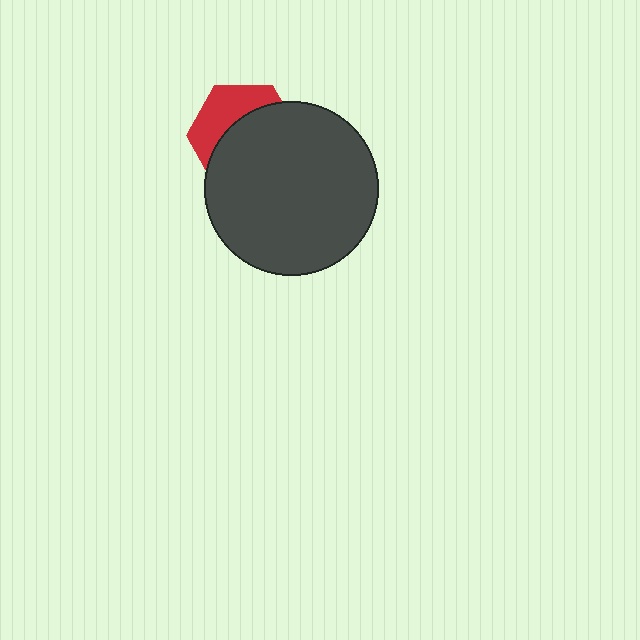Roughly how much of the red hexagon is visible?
A small part of it is visible (roughly 37%).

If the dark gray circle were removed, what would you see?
You would see the complete red hexagon.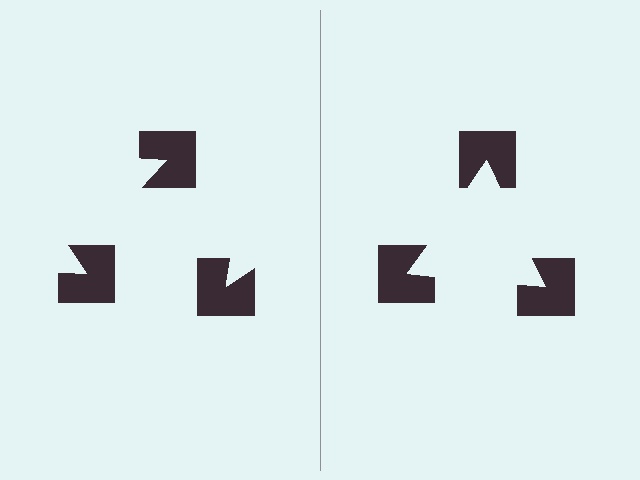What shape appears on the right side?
An illusory triangle.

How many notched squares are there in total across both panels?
6 — 3 on each side.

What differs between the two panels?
The notched squares are positioned identically on both sides; only the wedge orientations differ. On the right they align to a triangle; on the left they are misaligned.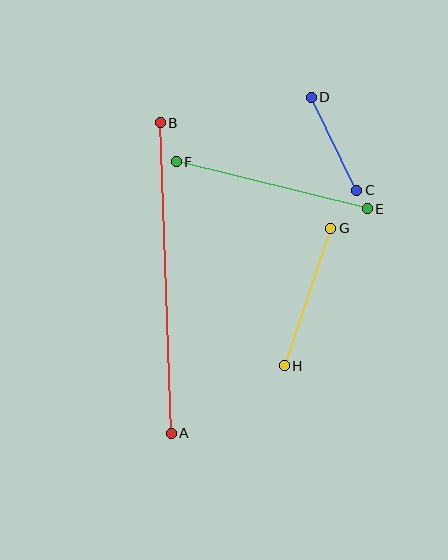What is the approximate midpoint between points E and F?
The midpoint is at approximately (272, 185) pixels.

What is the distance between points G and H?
The distance is approximately 145 pixels.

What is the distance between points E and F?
The distance is approximately 197 pixels.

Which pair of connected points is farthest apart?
Points A and B are farthest apart.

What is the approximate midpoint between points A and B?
The midpoint is at approximately (166, 278) pixels.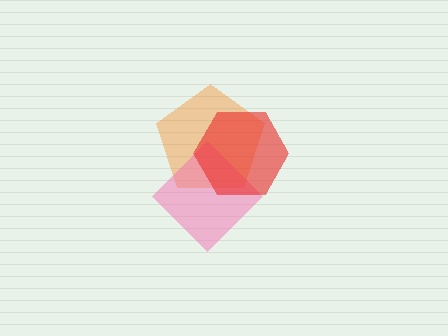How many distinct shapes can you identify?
There are 3 distinct shapes: an orange pentagon, a pink diamond, a red hexagon.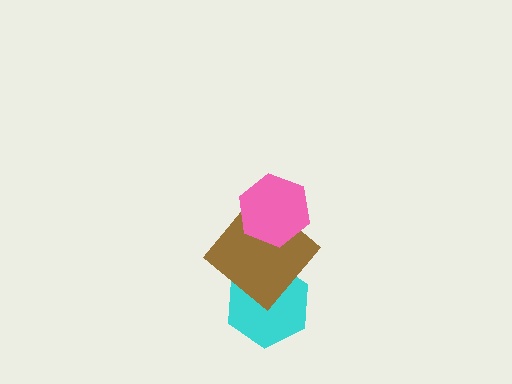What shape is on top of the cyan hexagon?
The brown diamond is on top of the cyan hexagon.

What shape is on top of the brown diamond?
The pink hexagon is on top of the brown diamond.